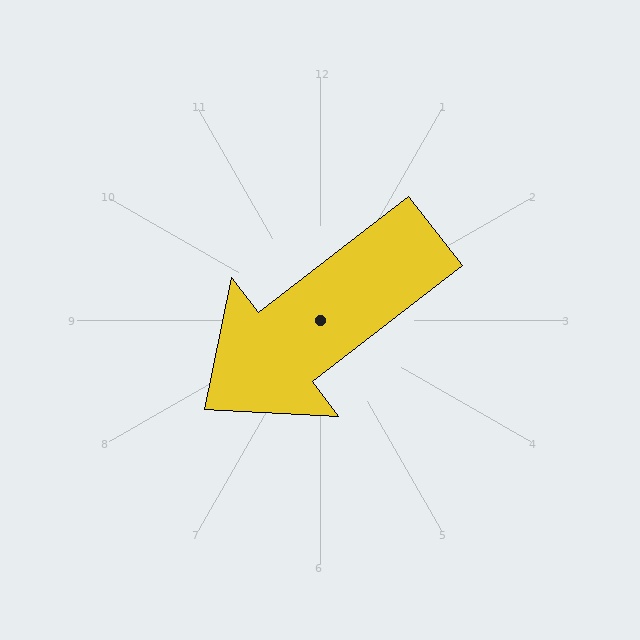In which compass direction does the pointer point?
Southwest.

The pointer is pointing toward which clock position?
Roughly 8 o'clock.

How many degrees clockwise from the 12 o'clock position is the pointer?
Approximately 232 degrees.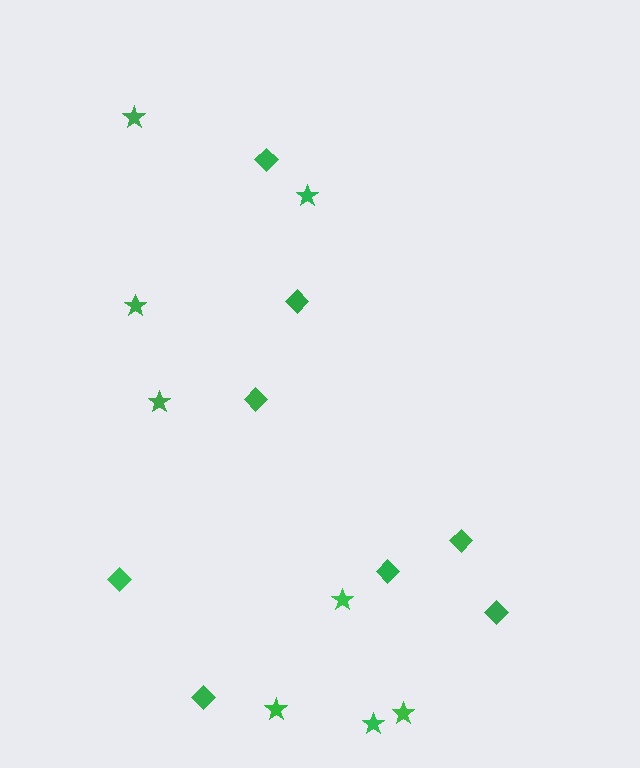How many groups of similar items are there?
There are 2 groups: one group of diamonds (8) and one group of stars (8).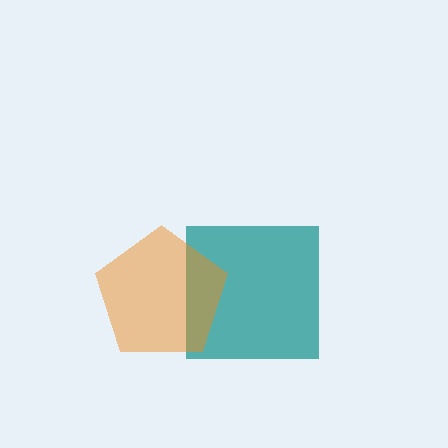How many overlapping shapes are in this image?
There are 2 overlapping shapes in the image.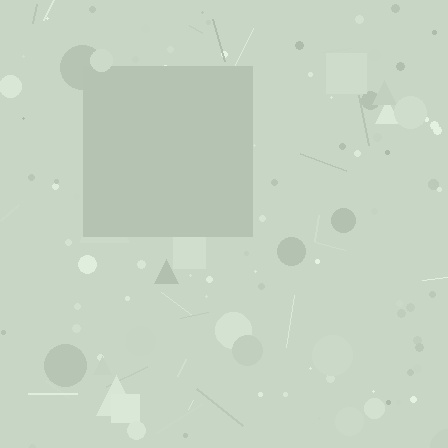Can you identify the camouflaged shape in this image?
The camouflaged shape is a square.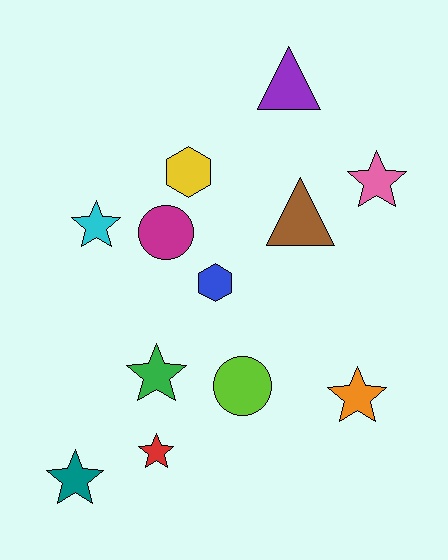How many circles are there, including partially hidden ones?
There are 2 circles.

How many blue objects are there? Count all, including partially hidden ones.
There is 1 blue object.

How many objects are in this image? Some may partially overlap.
There are 12 objects.